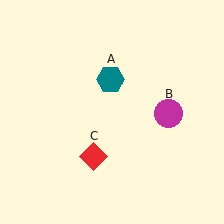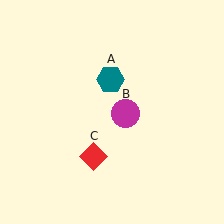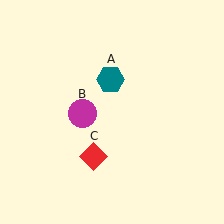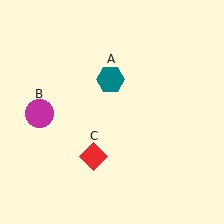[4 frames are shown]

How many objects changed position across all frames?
1 object changed position: magenta circle (object B).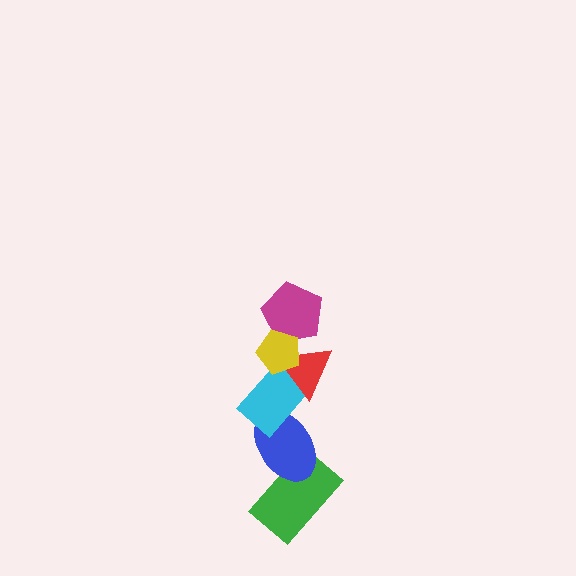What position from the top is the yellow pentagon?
The yellow pentagon is 1st from the top.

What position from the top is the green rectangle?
The green rectangle is 6th from the top.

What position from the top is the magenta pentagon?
The magenta pentagon is 2nd from the top.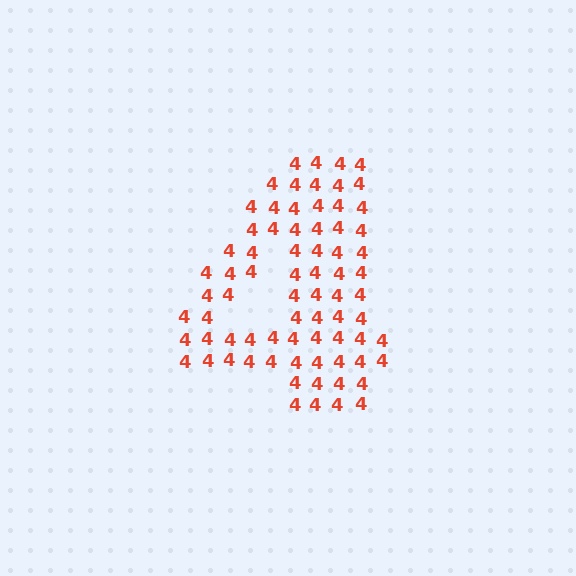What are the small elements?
The small elements are digit 4's.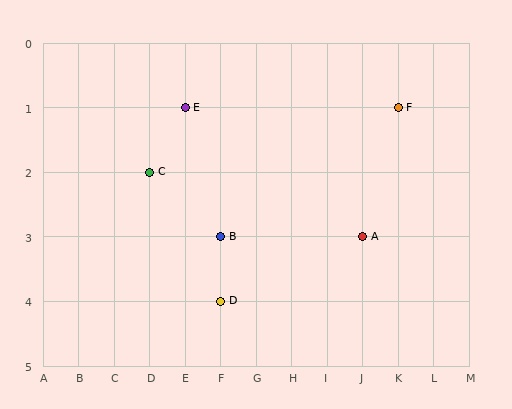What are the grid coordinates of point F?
Point F is at grid coordinates (K, 1).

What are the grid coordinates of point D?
Point D is at grid coordinates (F, 4).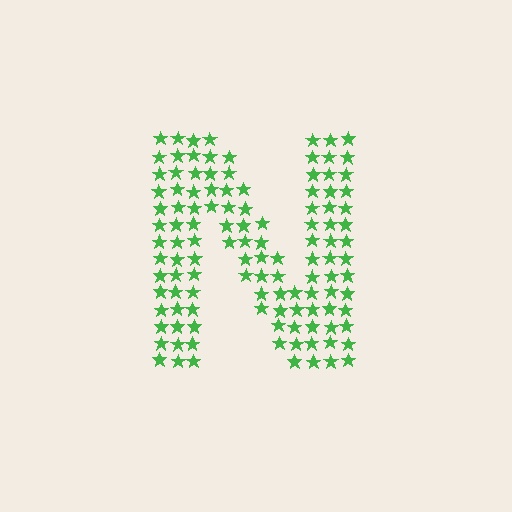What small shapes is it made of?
It is made of small stars.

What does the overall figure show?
The overall figure shows the letter N.